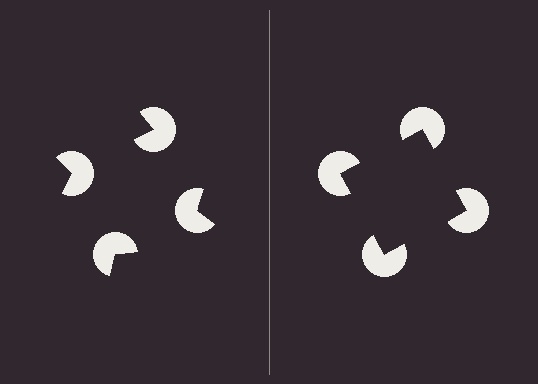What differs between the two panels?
The pac-man discs are positioned identically on both sides; only the wedge orientations differ. On the right they align to a square; on the left they are misaligned.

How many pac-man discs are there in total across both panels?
8 — 4 on each side.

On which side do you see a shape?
An illusory square appears on the right side. On the left side the wedge cuts are rotated, so no coherent shape forms.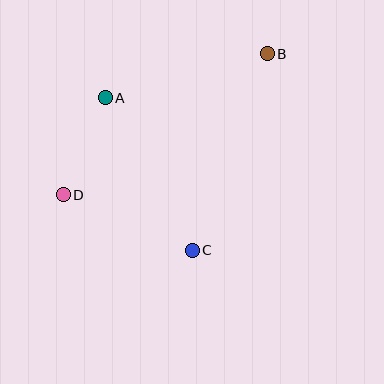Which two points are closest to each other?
Points A and D are closest to each other.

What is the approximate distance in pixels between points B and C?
The distance between B and C is approximately 211 pixels.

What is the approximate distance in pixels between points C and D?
The distance between C and D is approximately 141 pixels.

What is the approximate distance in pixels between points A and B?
The distance between A and B is approximately 168 pixels.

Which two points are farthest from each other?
Points B and D are farthest from each other.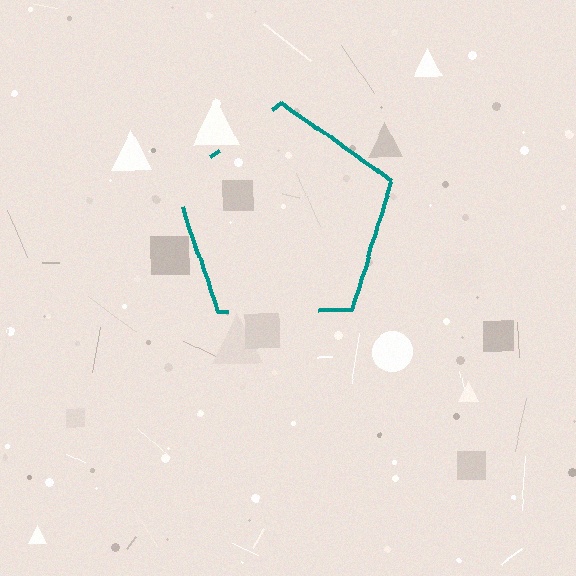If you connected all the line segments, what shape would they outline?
They would outline a pentagon.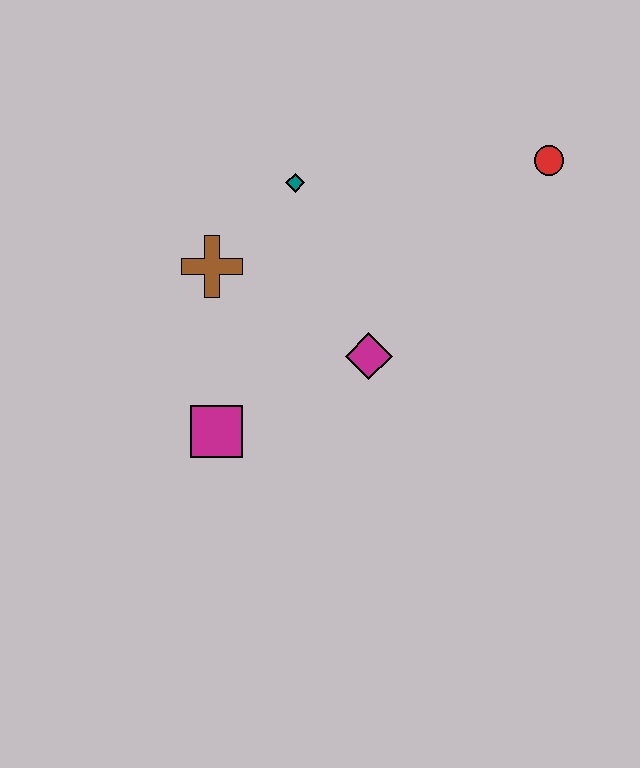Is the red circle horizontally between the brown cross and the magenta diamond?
No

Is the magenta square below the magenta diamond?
Yes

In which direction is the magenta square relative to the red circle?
The magenta square is to the left of the red circle.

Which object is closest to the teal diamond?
The brown cross is closest to the teal diamond.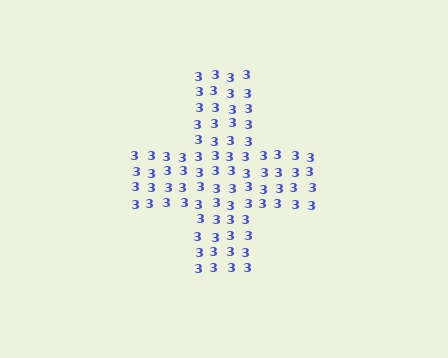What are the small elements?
The small elements are digit 3's.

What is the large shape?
The large shape is a cross.